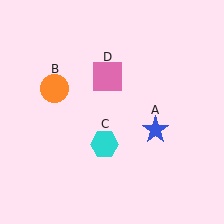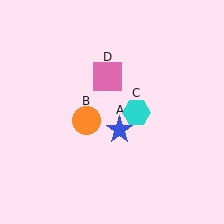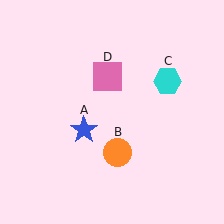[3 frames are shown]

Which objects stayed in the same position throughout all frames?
Pink square (object D) remained stationary.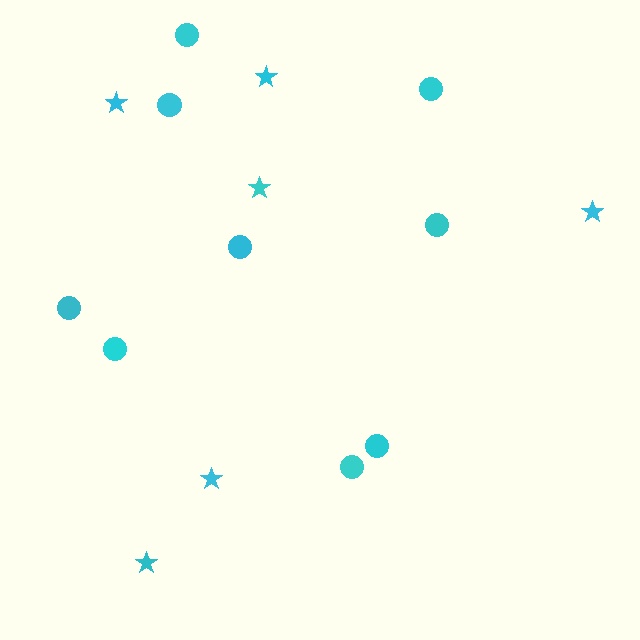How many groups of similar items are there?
There are 2 groups: one group of stars (6) and one group of circles (9).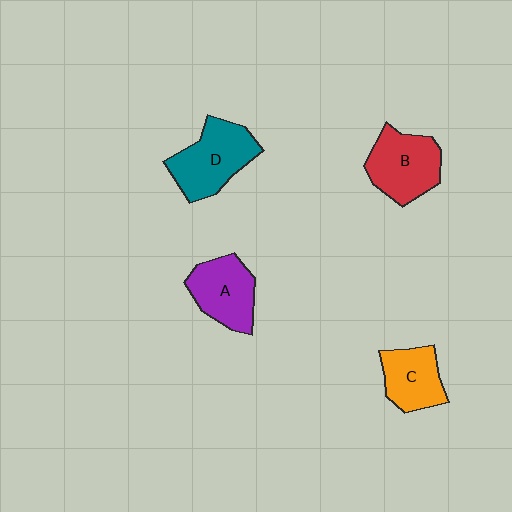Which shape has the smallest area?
Shape C (orange).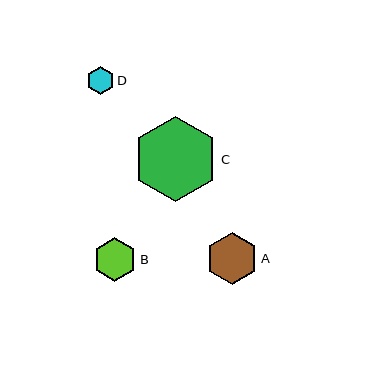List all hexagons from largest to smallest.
From largest to smallest: C, A, B, D.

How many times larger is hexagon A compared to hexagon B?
Hexagon A is approximately 1.2 times the size of hexagon B.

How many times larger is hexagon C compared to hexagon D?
Hexagon C is approximately 3.1 times the size of hexagon D.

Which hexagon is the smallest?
Hexagon D is the smallest with a size of approximately 27 pixels.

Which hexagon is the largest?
Hexagon C is the largest with a size of approximately 85 pixels.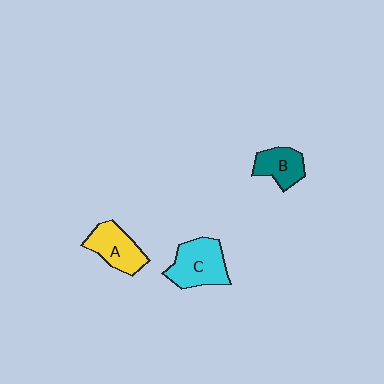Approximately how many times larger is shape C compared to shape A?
Approximately 1.2 times.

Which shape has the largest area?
Shape C (cyan).